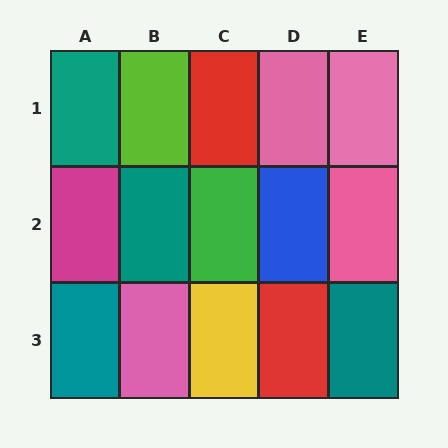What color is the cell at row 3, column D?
Red.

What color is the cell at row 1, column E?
Pink.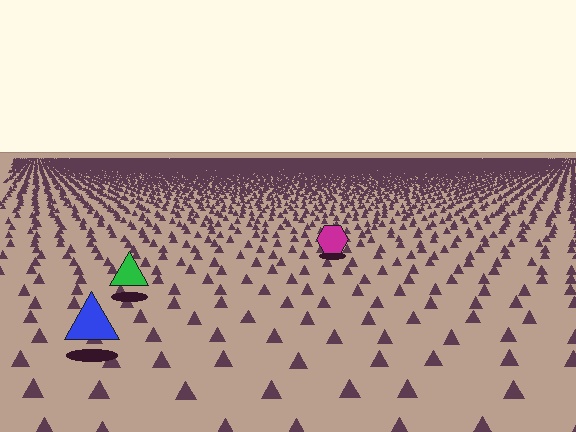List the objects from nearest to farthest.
From nearest to farthest: the blue triangle, the green triangle, the magenta hexagon.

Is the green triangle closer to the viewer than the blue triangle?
No. The blue triangle is closer — you can tell from the texture gradient: the ground texture is coarser near it.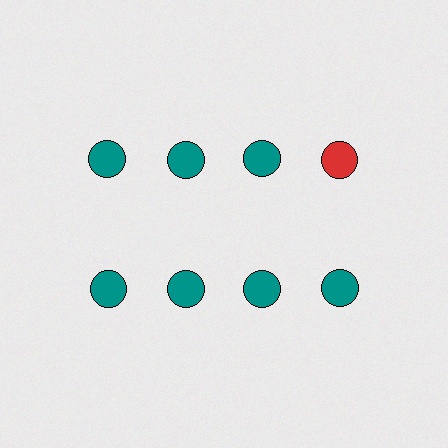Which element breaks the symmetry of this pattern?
The red circle in the top row, second from right column breaks the symmetry. All other shapes are teal circles.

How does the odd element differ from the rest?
It has a different color: red instead of teal.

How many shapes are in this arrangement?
There are 8 shapes arranged in a grid pattern.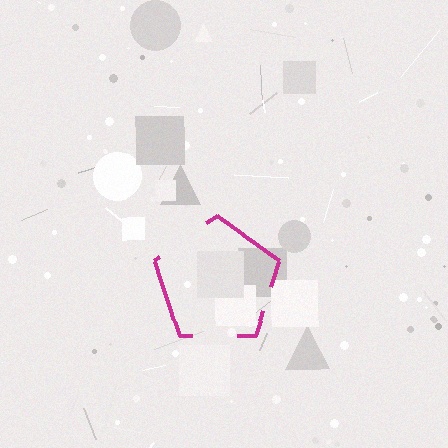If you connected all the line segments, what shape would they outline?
They would outline a pentagon.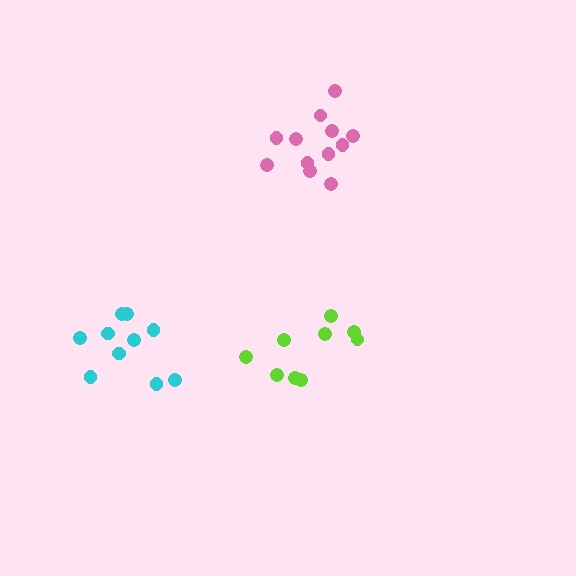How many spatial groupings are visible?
There are 3 spatial groupings.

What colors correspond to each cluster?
The clusters are colored: lime, pink, cyan.